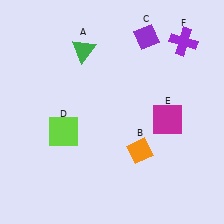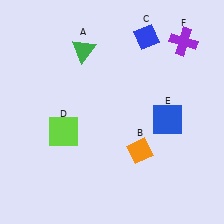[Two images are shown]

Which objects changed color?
C changed from purple to blue. E changed from magenta to blue.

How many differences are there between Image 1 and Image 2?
There are 2 differences between the two images.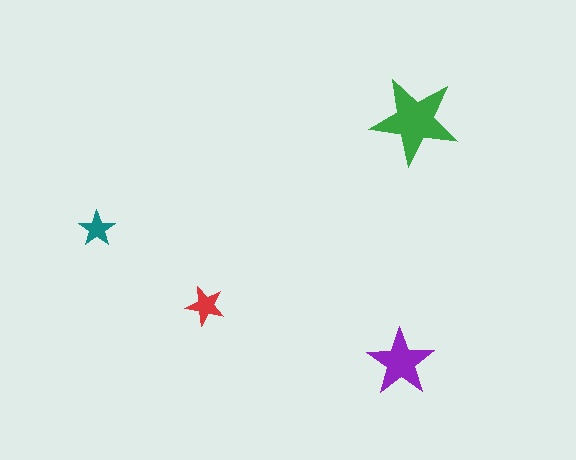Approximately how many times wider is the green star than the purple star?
About 1.5 times wider.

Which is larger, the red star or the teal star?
The red one.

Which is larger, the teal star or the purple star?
The purple one.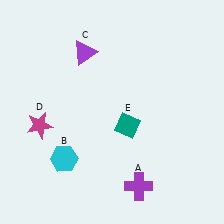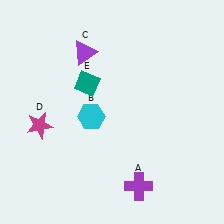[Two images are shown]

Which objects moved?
The objects that moved are: the cyan hexagon (B), the teal diamond (E).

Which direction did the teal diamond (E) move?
The teal diamond (E) moved up.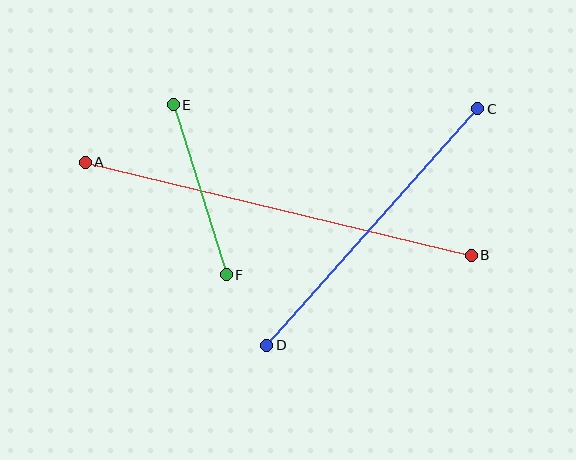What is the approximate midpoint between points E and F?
The midpoint is at approximately (200, 190) pixels.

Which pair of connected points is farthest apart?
Points A and B are farthest apart.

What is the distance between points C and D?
The distance is approximately 317 pixels.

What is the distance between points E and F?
The distance is approximately 178 pixels.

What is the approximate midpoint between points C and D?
The midpoint is at approximately (372, 227) pixels.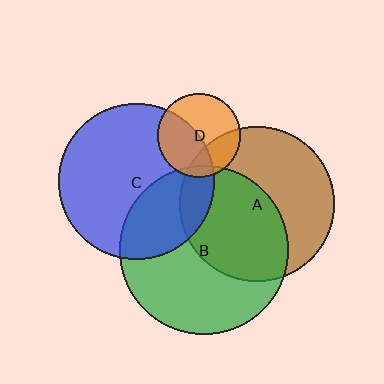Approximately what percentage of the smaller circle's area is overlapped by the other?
Approximately 50%.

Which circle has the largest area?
Circle B (green).